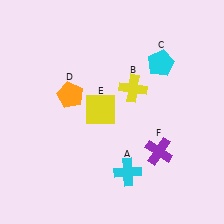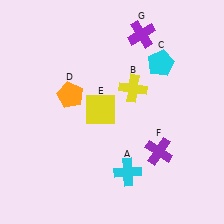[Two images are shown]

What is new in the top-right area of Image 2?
A purple cross (G) was added in the top-right area of Image 2.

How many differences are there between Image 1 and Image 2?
There is 1 difference between the two images.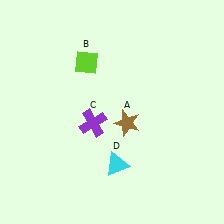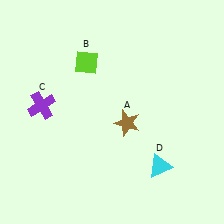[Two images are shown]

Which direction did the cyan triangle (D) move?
The cyan triangle (D) moved right.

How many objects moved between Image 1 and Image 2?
2 objects moved between the two images.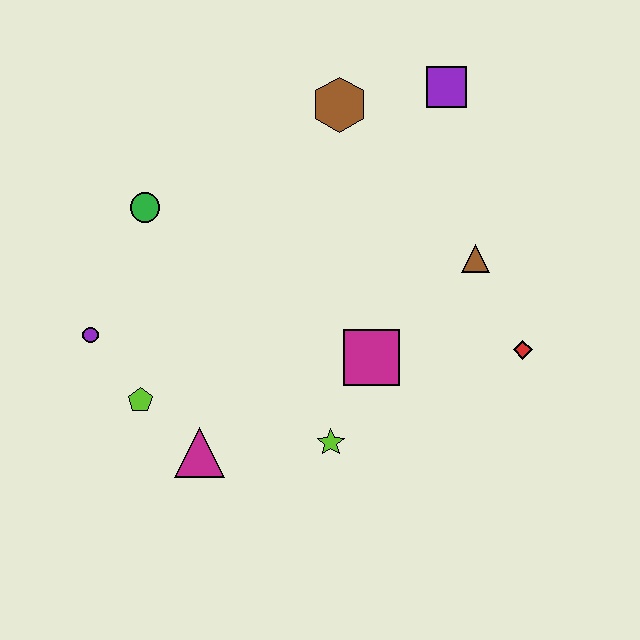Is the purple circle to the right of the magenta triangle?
No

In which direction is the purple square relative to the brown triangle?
The purple square is above the brown triangle.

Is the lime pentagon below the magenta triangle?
No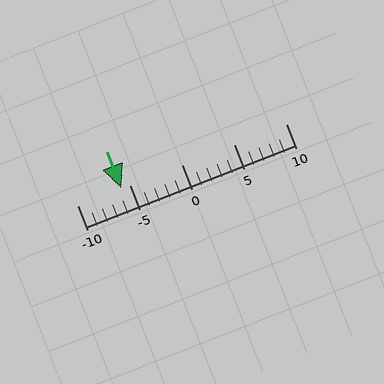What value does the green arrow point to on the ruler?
The green arrow points to approximately -6.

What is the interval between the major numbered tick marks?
The major tick marks are spaced 5 units apart.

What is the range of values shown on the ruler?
The ruler shows values from -10 to 10.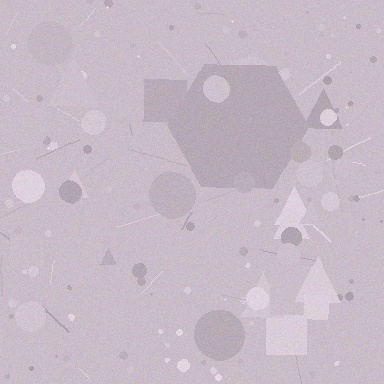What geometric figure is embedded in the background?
A hexagon is embedded in the background.